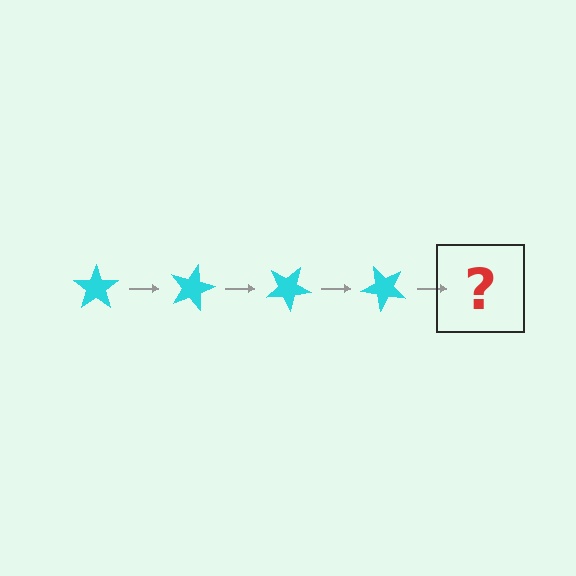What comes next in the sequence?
The next element should be a cyan star rotated 60 degrees.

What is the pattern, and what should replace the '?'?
The pattern is that the star rotates 15 degrees each step. The '?' should be a cyan star rotated 60 degrees.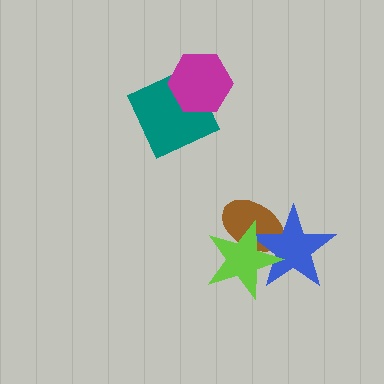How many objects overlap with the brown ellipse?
2 objects overlap with the brown ellipse.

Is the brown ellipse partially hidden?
Yes, it is partially covered by another shape.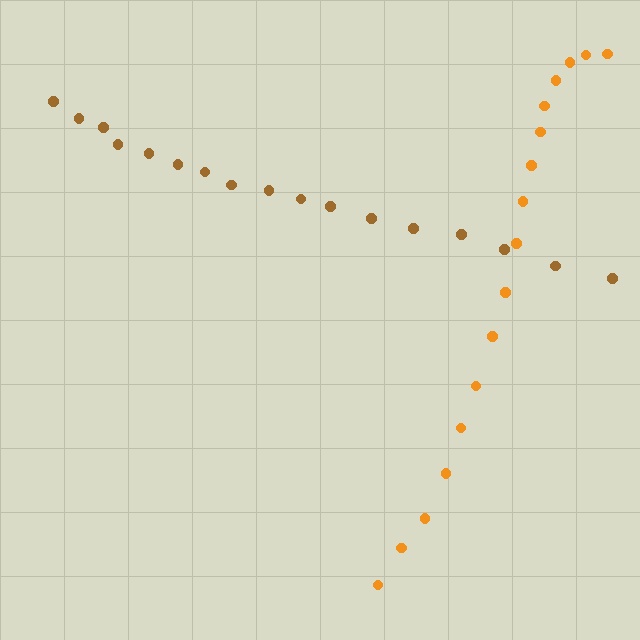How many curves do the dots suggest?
There are 2 distinct paths.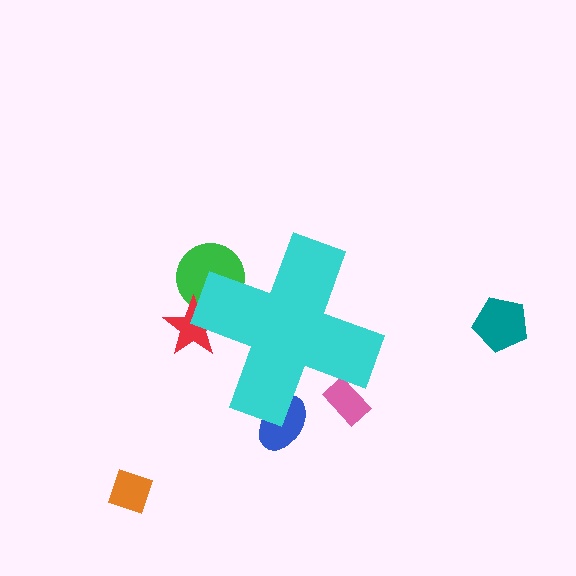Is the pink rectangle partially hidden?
Yes, the pink rectangle is partially hidden behind the cyan cross.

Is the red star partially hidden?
Yes, the red star is partially hidden behind the cyan cross.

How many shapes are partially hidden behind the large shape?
4 shapes are partially hidden.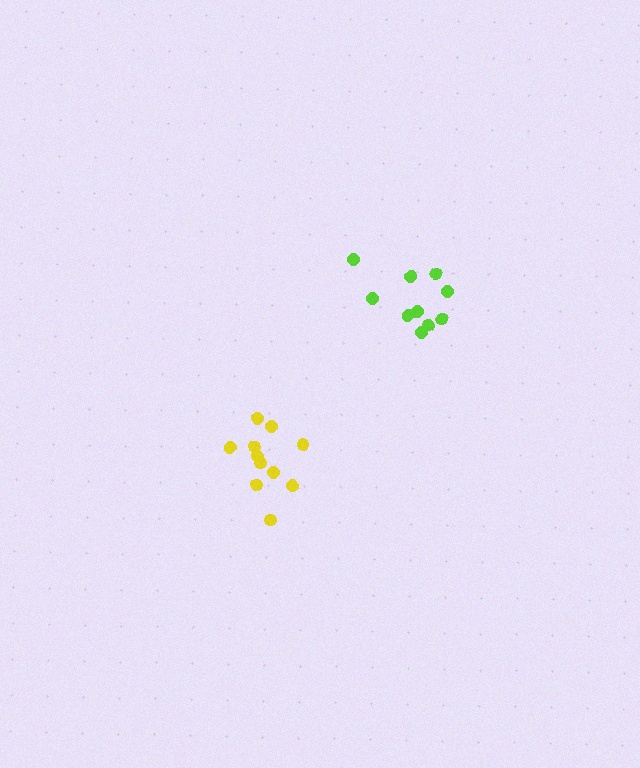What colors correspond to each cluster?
The clusters are colored: lime, yellow.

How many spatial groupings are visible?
There are 2 spatial groupings.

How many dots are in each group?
Group 1: 10 dots, Group 2: 11 dots (21 total).